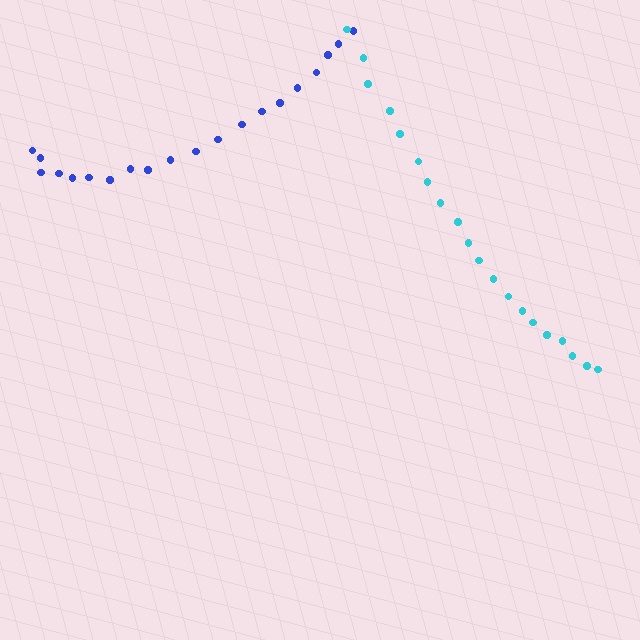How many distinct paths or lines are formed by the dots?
There are 2 distinct paths.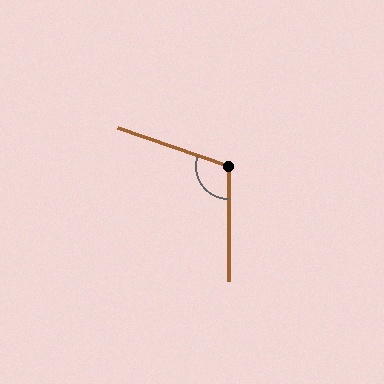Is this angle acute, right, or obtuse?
It is obtuse.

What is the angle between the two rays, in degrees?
Approximately 109 degrees.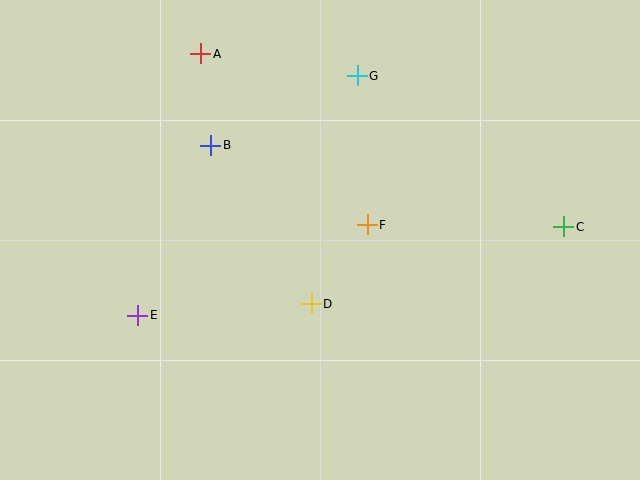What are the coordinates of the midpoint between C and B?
The midpoint between C and B is at (387, 186).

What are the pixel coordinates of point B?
Point B is at (211, 145).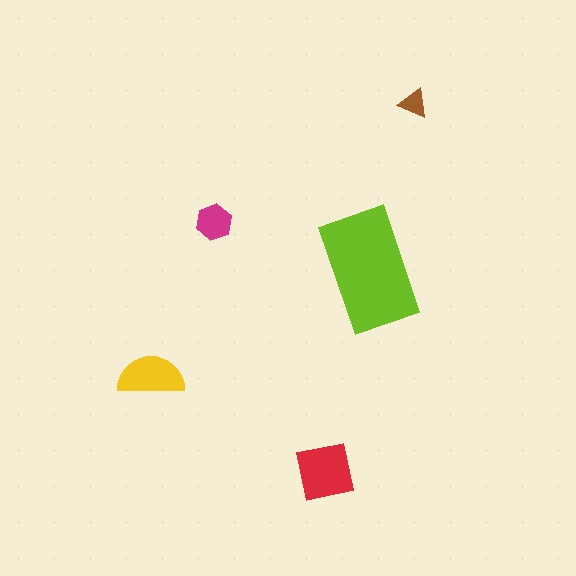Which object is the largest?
The lime rectangle.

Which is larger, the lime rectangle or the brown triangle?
The lime rectangle.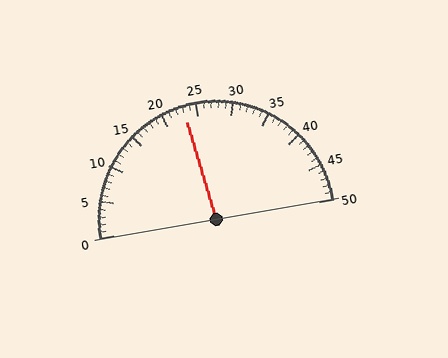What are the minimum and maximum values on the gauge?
The gauge ranges from 0 to 50.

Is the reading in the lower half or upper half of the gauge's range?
The reading is in the lower half of the range (0 to 50).